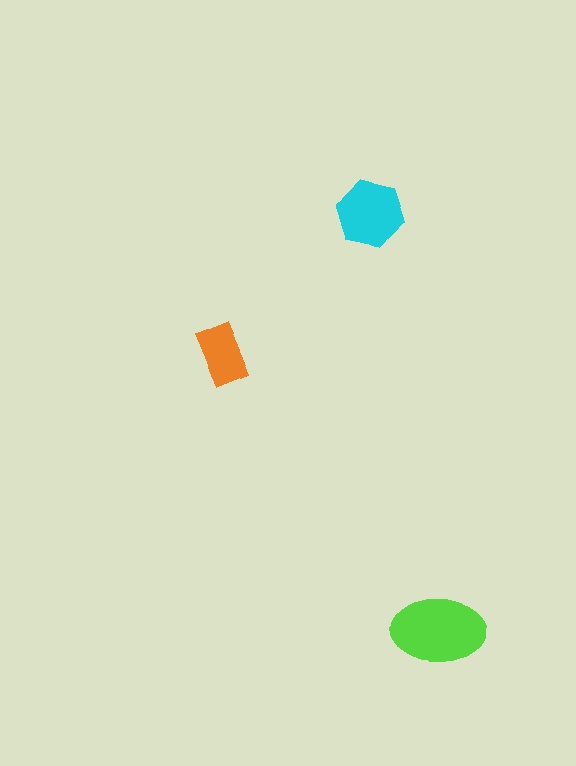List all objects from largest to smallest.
The lime ellipse, the cyan hexagon, the orange rectangle.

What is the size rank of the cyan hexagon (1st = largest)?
2nd.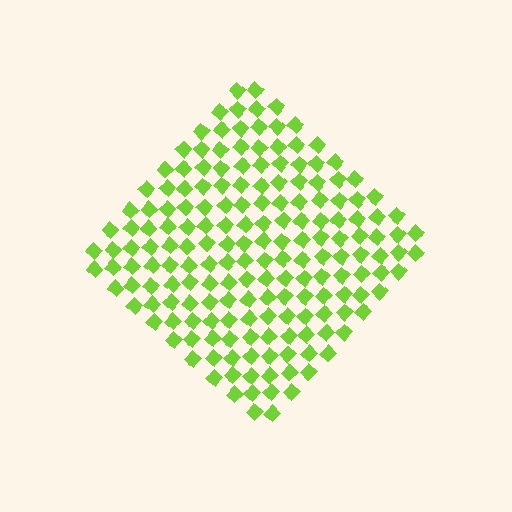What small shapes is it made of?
It is made of small diamonds.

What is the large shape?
The large shape is a diamond.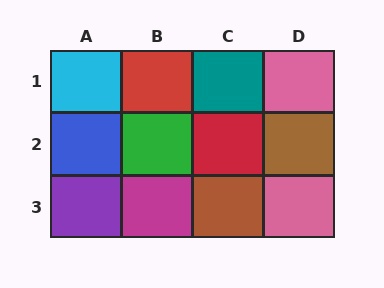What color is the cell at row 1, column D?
Pink.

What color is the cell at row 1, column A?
Cyan.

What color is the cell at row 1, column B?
Red.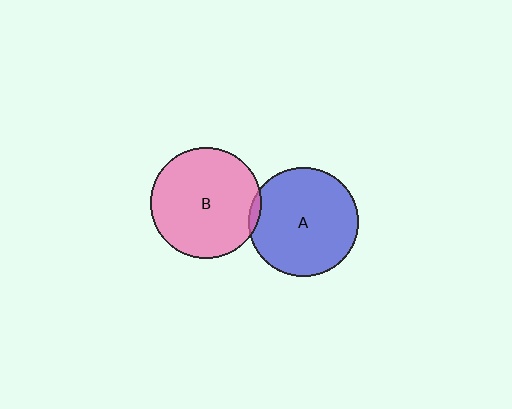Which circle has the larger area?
Circle B (pink).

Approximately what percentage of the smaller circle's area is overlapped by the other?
Approximately 5%.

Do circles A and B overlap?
Yes.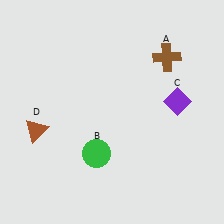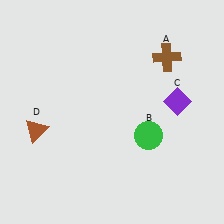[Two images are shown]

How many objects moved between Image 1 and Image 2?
1 object moved between the two images.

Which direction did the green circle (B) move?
The green circle (B) moved right.